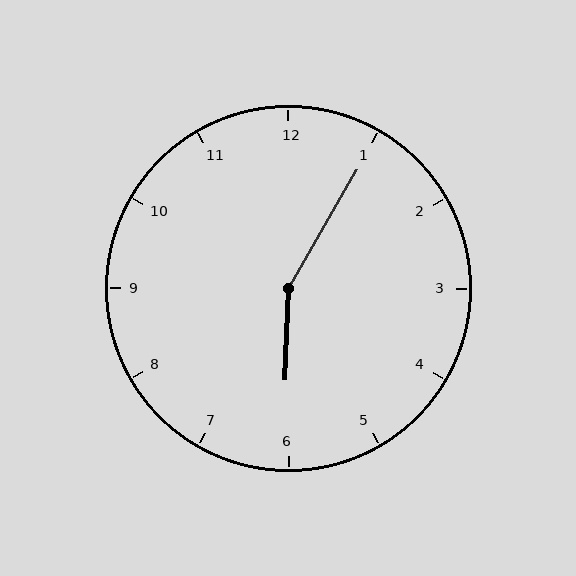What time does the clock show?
6:05.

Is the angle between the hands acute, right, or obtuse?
It is obtuse.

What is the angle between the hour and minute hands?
Approximately 152 degrees.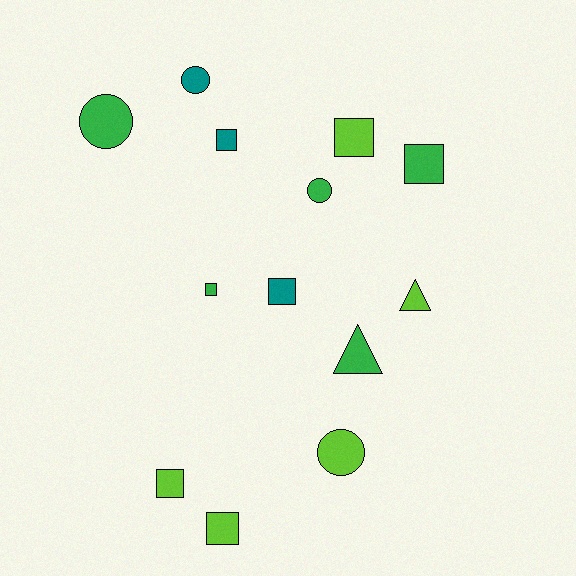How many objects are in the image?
There are 13 objects.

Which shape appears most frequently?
Square, with 7 objects.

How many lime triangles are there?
There is 1 lime triangle.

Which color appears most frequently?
Green, with 5 objects.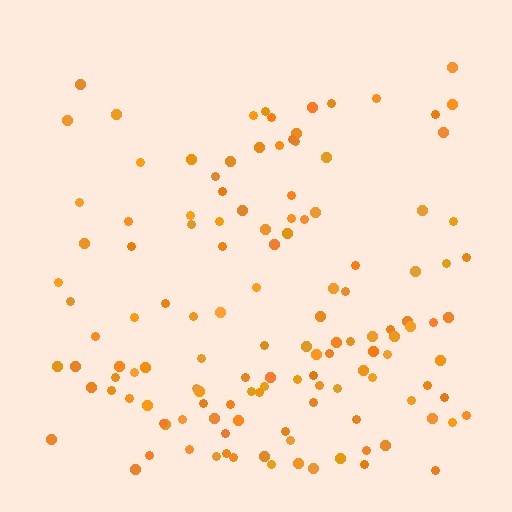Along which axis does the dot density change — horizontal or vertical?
Vertical.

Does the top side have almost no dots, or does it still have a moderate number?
Still a moderate number, just noticeably fewer than the bottom.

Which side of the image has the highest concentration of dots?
The bottom.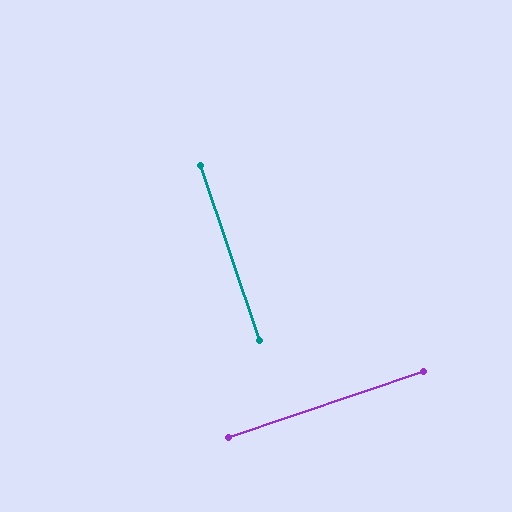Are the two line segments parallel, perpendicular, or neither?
Perpendicular — they meet at approximately 90°.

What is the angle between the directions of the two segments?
Approximately 90 degrees.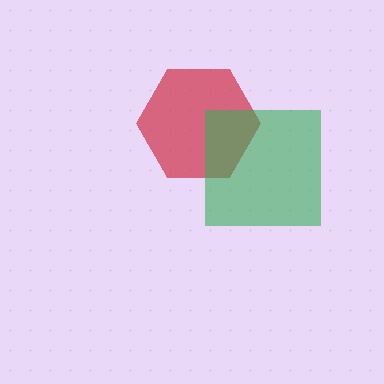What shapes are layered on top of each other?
The layered shapes are: a red hexagon, a green square.